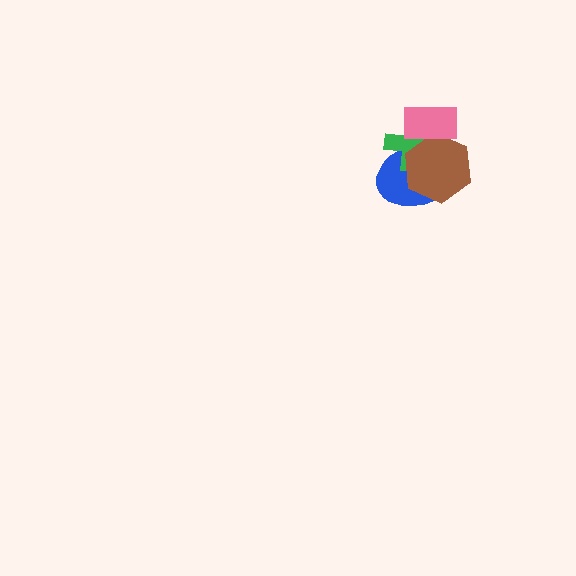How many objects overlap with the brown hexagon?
3 objects overlap with the brown hexagon.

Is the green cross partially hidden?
Yes, it is partially covered by another shape.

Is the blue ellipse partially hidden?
Yes, it is partially covered by another shape.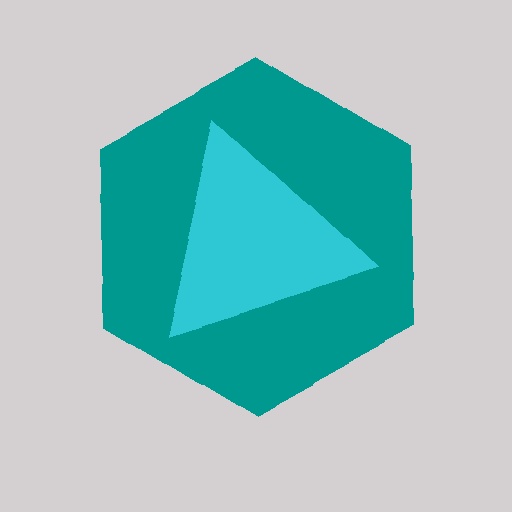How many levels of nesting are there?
2.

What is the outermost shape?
The teal hexagon.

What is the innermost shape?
The cyan triangle.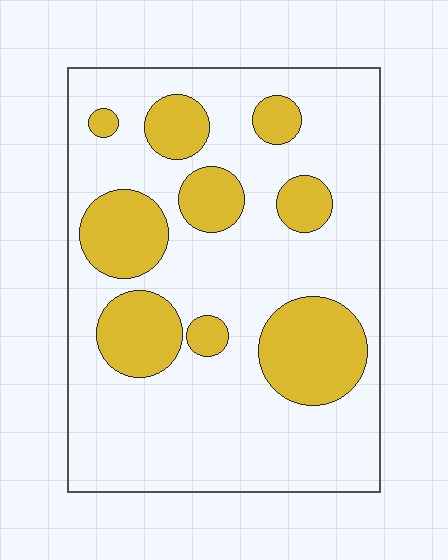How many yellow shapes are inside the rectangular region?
9.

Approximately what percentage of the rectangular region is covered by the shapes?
Approximately 25%.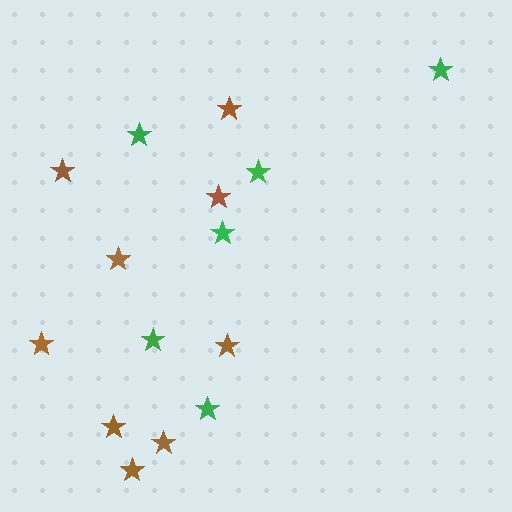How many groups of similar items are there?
There are 2 groups: one group of brown stars (9) and one group of green stars (6).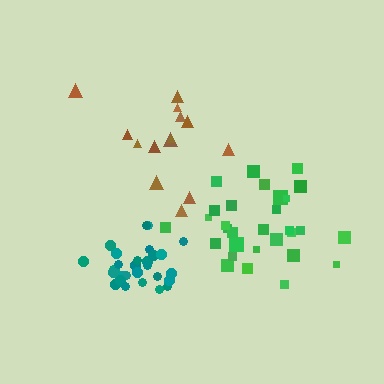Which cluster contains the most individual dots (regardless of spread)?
Green (30).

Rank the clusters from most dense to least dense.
teal, green, brown.